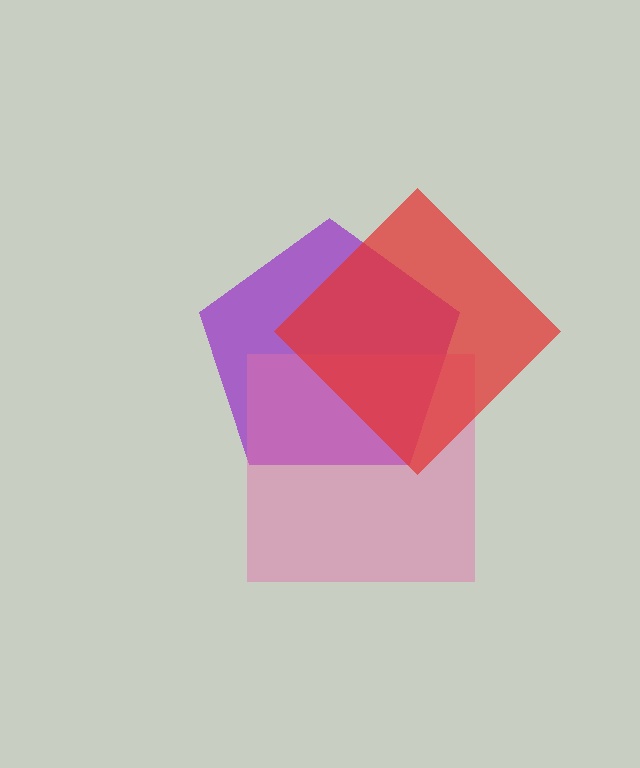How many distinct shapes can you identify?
There are 3 distinct shapes: a purple pentagon, a pink square, a red diamond.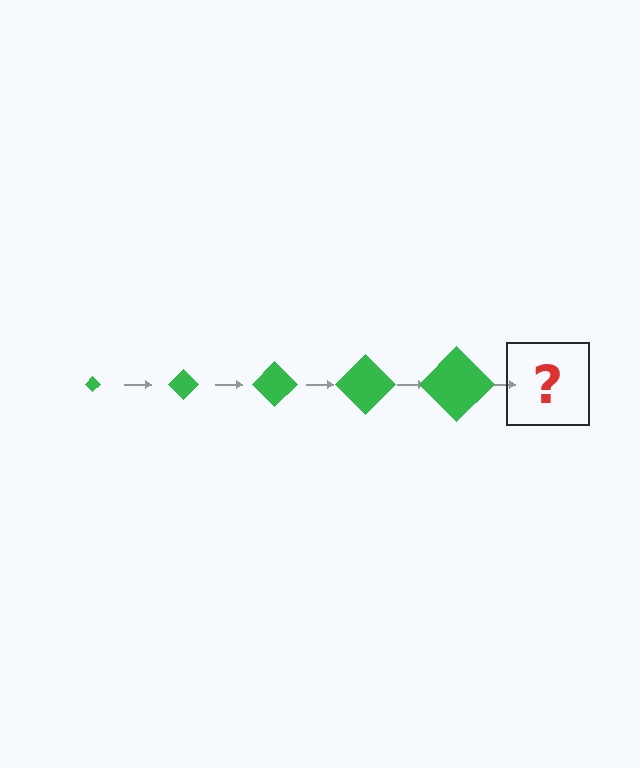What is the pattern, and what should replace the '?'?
The pattern is that the diamond gets progressively larger each step. The '?' should be a green diamond, larger than the previous one.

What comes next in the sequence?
The next element should be a green diamond, larger than the previous one.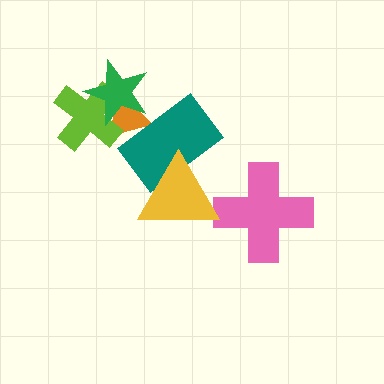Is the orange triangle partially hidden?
Yes, it is partially covered by another shape.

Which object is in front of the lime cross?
The green star is in front of the lime cross.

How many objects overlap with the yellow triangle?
2 objects overlap with the yellow triangle.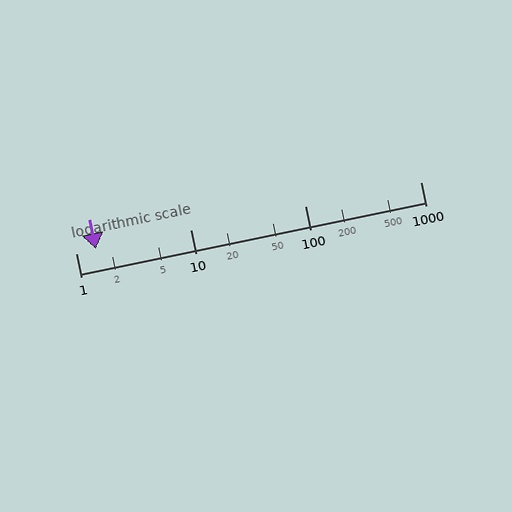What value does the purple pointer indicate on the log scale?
The pointer indicates approximately 1.5.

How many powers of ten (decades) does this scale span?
The scale spans 3 decades, from 1 to 1000.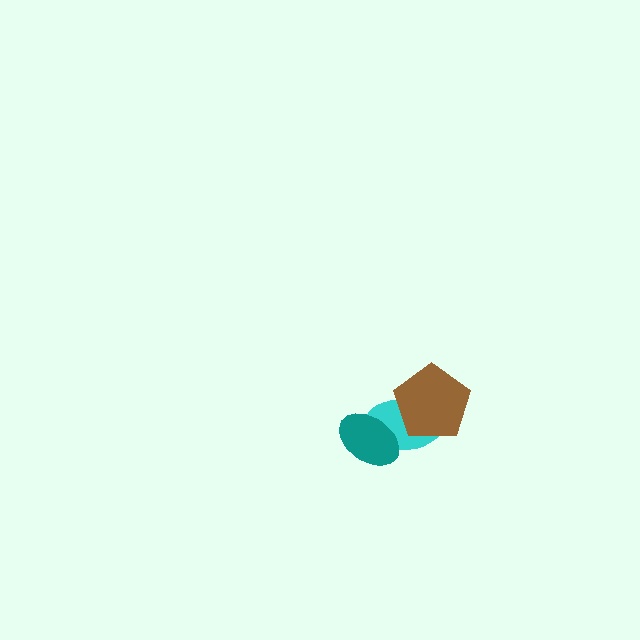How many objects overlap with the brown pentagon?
1 object overlaps with the brown pentagon.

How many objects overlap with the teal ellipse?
1 object overlaps with the teal ellipse.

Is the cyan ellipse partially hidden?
Yes, it is partially covered by another shape.